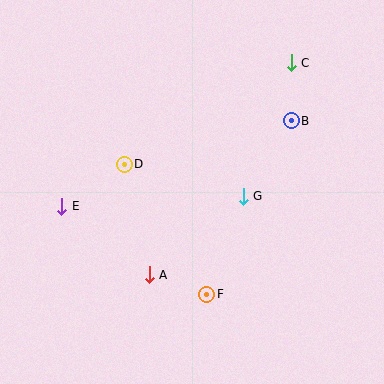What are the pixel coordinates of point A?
Point A is at (149, 275).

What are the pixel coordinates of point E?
Point E is at (62, 206).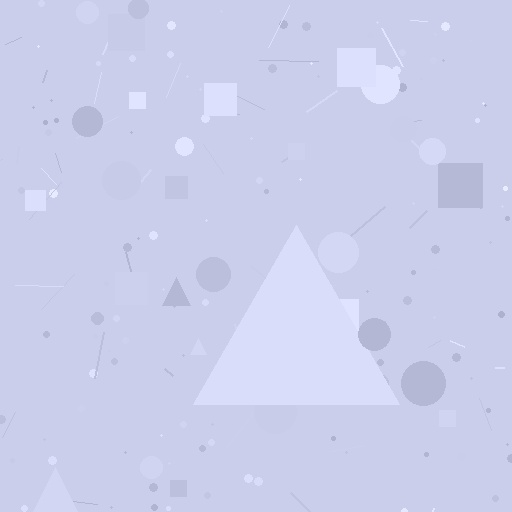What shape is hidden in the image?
A triangle is hidden in the image.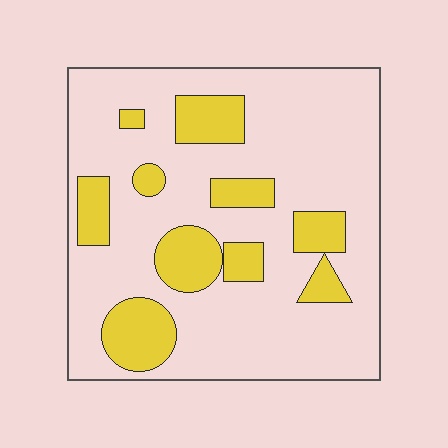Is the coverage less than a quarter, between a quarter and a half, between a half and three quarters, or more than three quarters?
Less than a quarter.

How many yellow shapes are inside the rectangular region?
10.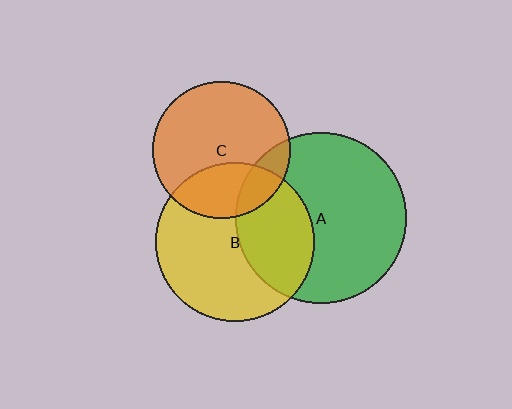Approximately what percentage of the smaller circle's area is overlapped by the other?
Approximately 40%.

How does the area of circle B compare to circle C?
Approximately 1.3 times.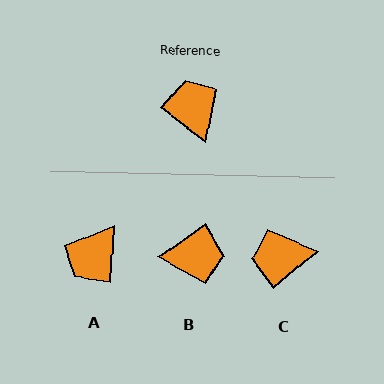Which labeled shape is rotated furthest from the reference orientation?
A, about 124 degrees away.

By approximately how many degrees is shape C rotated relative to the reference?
Approximately 78 degrees counter-clockwise.